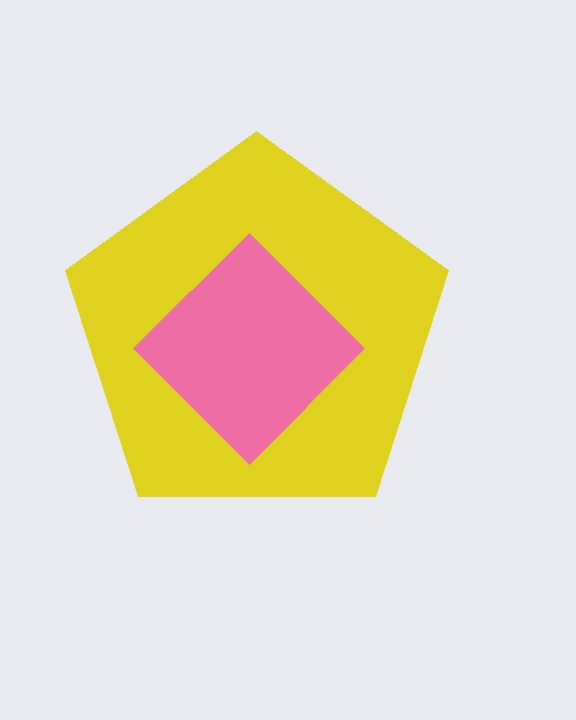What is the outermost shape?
The yellow pentagon.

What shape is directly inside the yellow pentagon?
The pink diamond.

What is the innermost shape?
The pink diamond.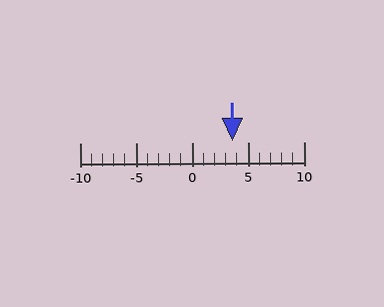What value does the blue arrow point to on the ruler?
The blue arrow points to approximately 4.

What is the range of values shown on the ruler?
The ruler shows values from -10 to 10.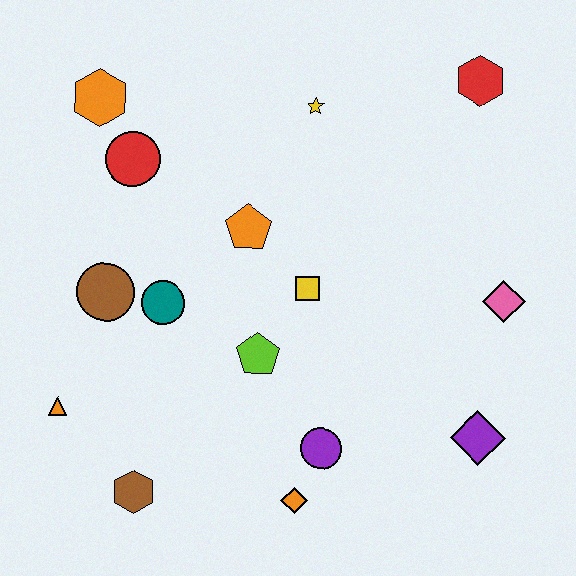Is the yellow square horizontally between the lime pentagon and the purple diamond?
Yes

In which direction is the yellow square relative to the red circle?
The yellow square is to the right of the red circle.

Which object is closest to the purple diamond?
The pink diamond is closest to the purple diamond.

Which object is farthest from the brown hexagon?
The red hexagon is farthest from the brown hexagon.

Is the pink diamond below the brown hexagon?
No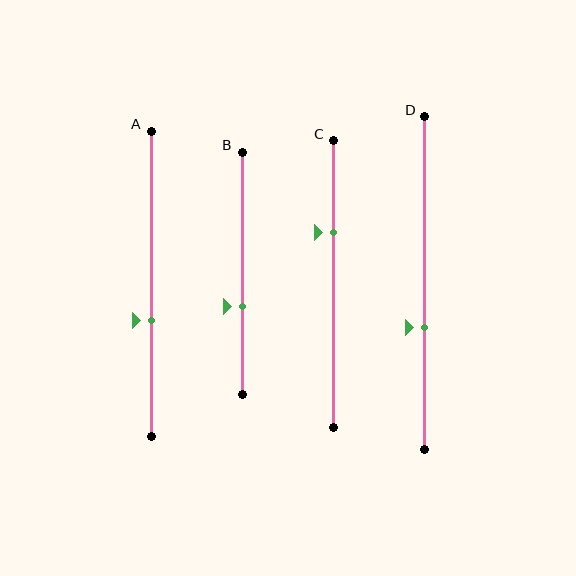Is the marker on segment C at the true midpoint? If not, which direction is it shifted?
No, the marker on segment C is shifted upward by about 18% of the segment length.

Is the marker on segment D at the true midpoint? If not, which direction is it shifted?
No, the marker on segment D is shifted downward by about 13% of the segment length.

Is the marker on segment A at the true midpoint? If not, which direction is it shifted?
No, the marker on segment A is shifted downward by about 12% of the segment length.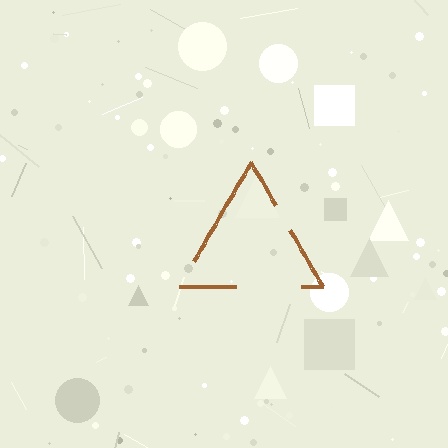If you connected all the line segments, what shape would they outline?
They would outline a triangle.